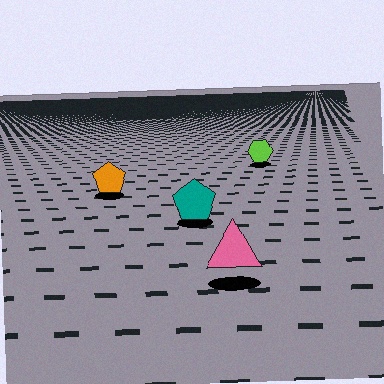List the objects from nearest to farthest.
From nearest to farthest: the pink triangle, the teal pentagon, the orange pentagon, the lime hexagon.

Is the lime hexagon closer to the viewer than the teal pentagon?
No. The teal pentagon is closer — you can tell from the texture gradient: the ground texture is coarser near it.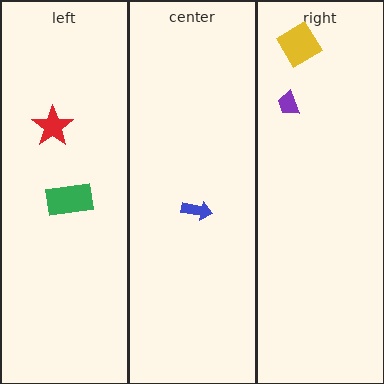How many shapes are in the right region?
2.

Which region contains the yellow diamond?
The right region.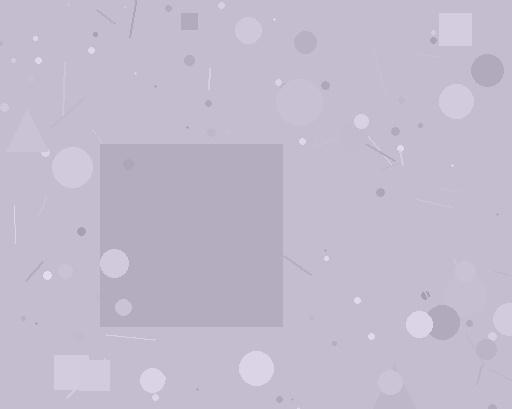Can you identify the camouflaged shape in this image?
The camouflaged shape is a square.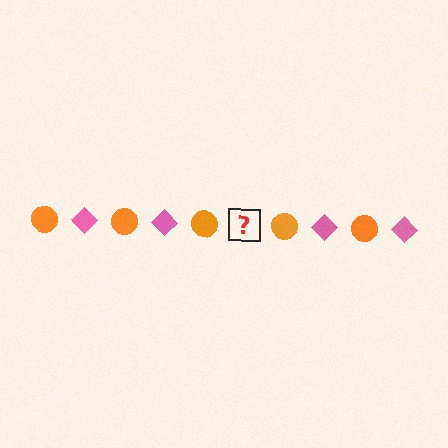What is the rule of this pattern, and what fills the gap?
The rule is that the pattern alternates between orange circle and pink diamond. The gap should be filled with a pink diamond.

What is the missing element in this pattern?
The missing element is a pink diamond.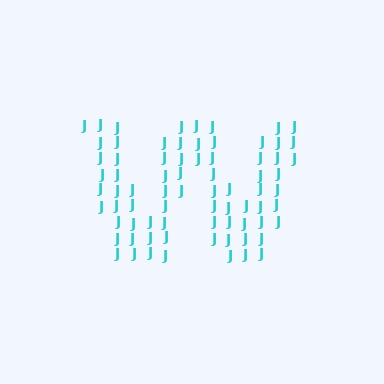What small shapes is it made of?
It is made of small letter J's.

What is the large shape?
The large shape is the letter W.